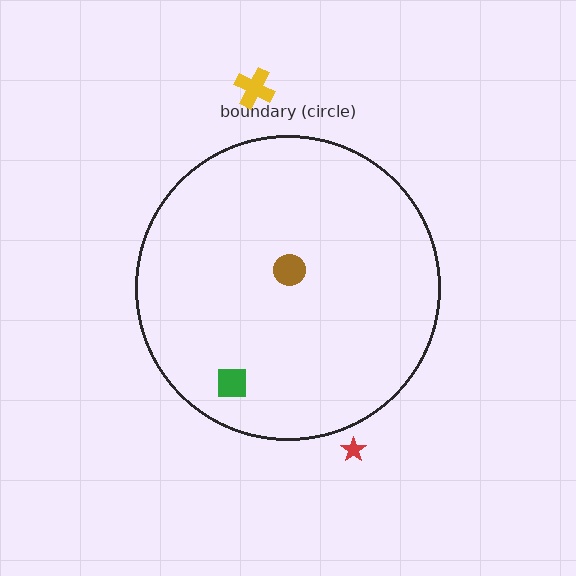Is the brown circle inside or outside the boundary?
Inside.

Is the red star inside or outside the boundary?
Outside.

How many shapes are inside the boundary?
2 inside, 2 outside.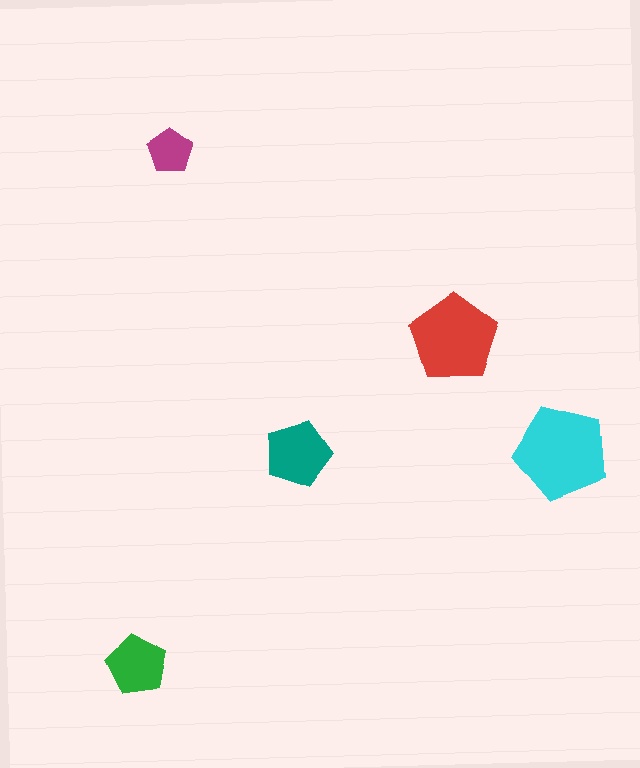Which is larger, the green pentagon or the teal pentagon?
The teal one.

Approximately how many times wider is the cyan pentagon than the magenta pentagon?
About 2 times wider.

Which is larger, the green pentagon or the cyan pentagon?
The cyan one.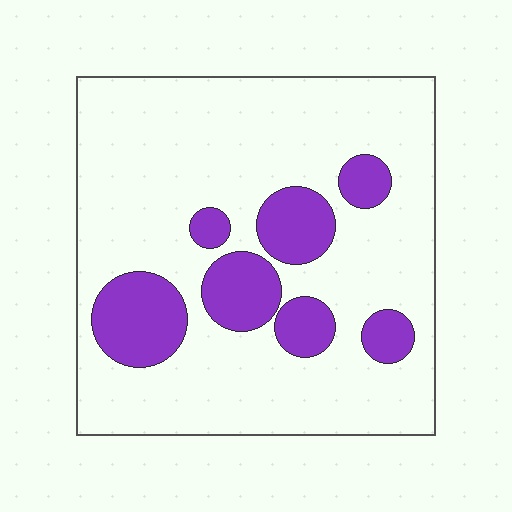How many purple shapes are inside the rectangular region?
7.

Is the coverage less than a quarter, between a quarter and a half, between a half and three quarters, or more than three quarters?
Less than a quarter.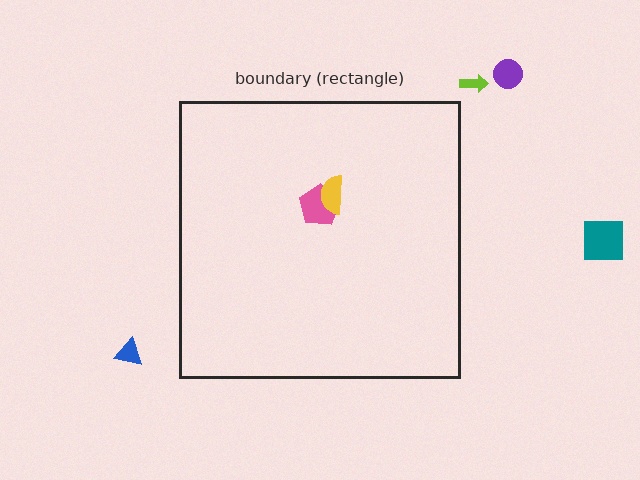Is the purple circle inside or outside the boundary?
Outside.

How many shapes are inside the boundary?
2 inside, 4 outside.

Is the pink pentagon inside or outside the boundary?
Inside.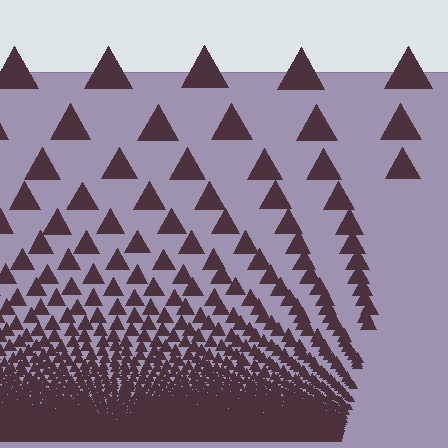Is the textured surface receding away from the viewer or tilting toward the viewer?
The surface appears to tilt toward the viewer. Texture elements get larger and sparser toward the top.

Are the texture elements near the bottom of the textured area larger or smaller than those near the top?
Smaller. The gradient is inverted — elements near the bottom are smaller and denser.